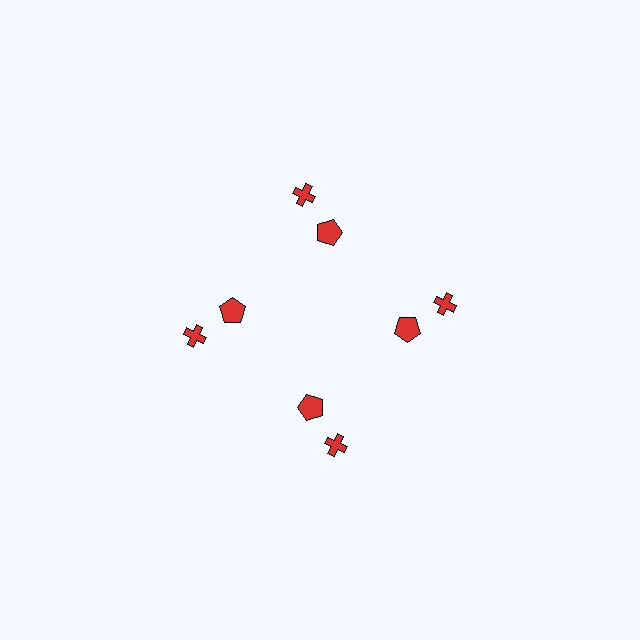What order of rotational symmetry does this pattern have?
This pattern has 4-fold rotational symmetry.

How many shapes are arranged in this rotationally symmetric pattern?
There are 8 shapes, arranged in 4 groups of 2.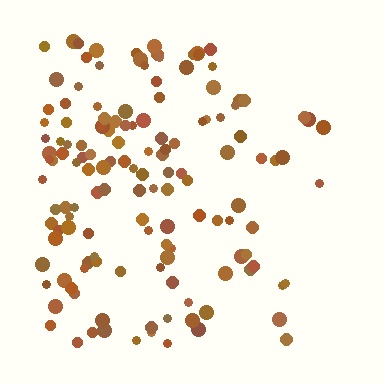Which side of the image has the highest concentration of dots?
The left.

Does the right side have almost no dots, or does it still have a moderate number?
Still a moderate number, just noticeably fewer than the left.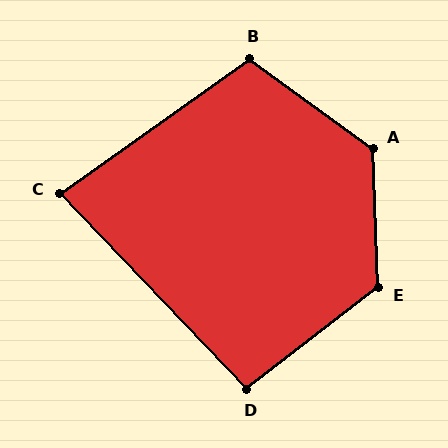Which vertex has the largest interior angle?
A, at approximately 128 degrees.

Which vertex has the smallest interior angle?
C, at approximately 82 degrees.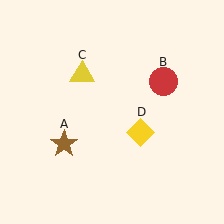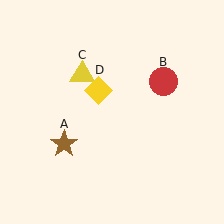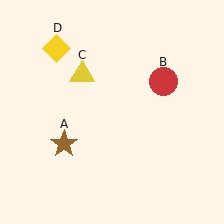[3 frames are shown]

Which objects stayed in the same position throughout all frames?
Brown star (object A) and red circle (object B) and yellow triangle (object C) remained stationary.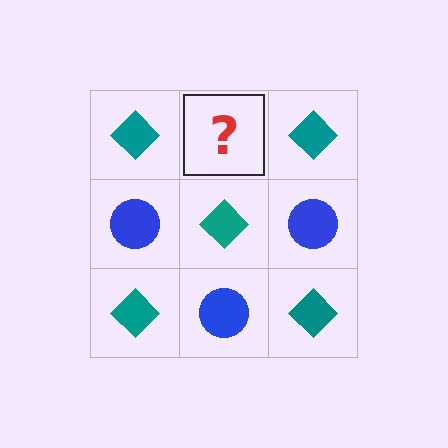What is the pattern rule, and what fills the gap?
The rule is that it alternates teal diamond and blue circle in a checkerboard pattern. The gap should be filled with a blue circle.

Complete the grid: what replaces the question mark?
The question mark should be replaced with a blue circle.